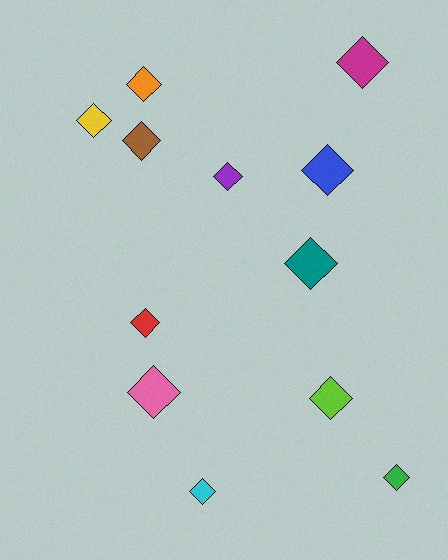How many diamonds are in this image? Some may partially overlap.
There are 12 diamonds.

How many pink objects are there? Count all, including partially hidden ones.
There is 1 pink object.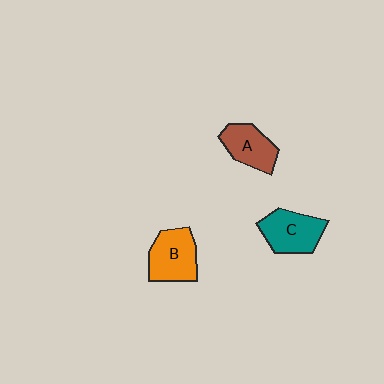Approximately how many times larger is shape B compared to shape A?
Approximately 1.2 times.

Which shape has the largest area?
Shape B (orange).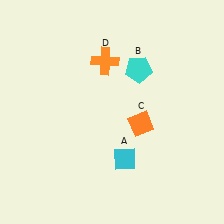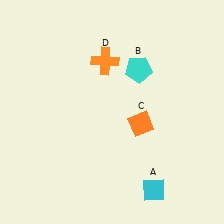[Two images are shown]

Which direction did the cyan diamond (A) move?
The cyan diamond (A) moved down.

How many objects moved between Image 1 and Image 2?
1 object moved between the two images.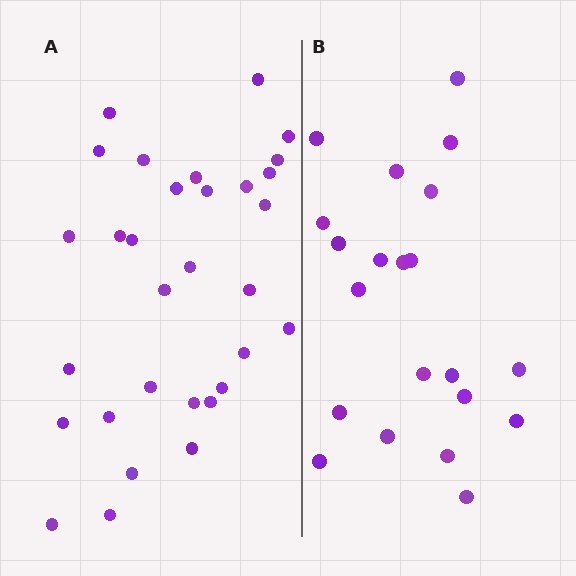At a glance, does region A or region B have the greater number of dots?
Region A (the left region) has more dots.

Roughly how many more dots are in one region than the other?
Region A has roughly 10 or so more dots than region B.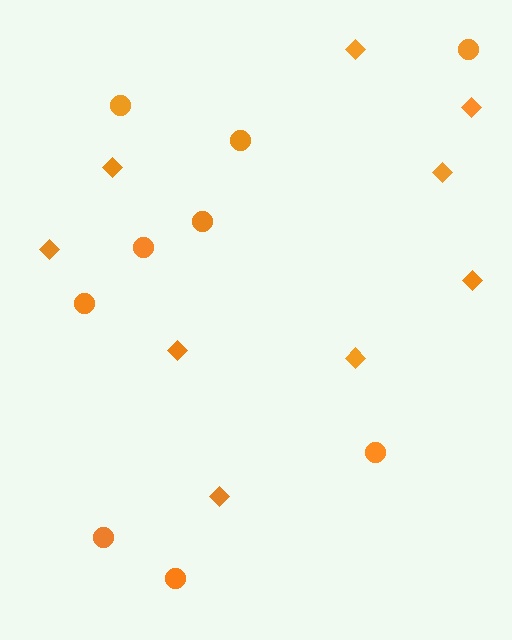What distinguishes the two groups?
There are 2 groups: one group of circles (9) and one group of diamonds (9).